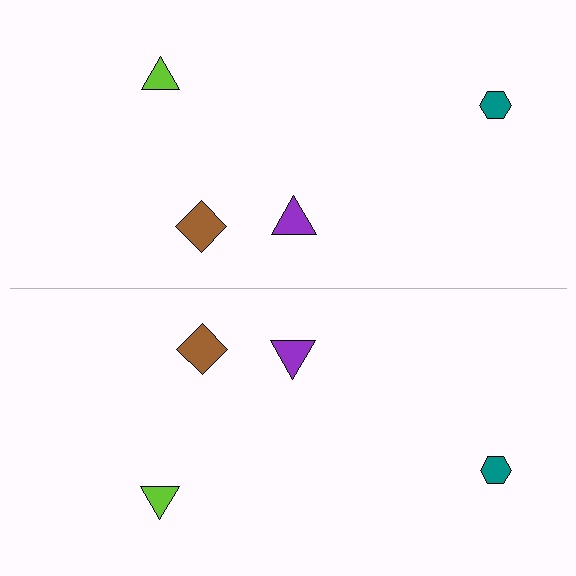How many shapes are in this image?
There are 8 shapes in this image.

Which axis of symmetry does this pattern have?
The pattern has a horizontal axis of symmetry running through the center of the image.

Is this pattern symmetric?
Yes, this pattern has bilateral (reflection) symmetry.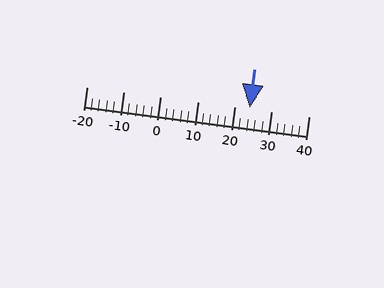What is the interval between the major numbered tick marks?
The major tick marks are spaced 10 units apart.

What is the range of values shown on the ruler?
The ruler shows values from -20 to 40.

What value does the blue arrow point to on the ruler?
The blue arrow points to approximately 24.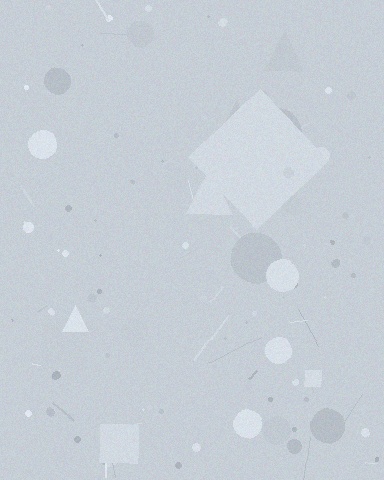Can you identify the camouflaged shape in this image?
The camouflaged shape is a diamond.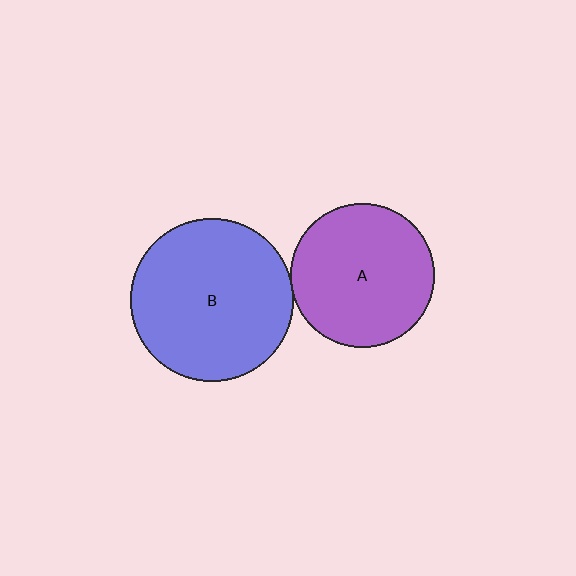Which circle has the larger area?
Circle B (blue).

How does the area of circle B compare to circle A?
Approximately 1.3 times.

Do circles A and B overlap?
Yes.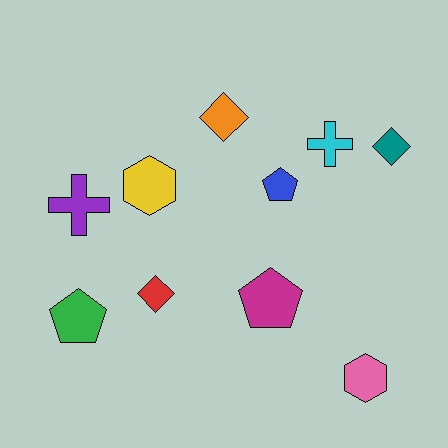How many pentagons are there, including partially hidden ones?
There are 3 pentagons.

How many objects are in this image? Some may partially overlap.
There are 10 objects.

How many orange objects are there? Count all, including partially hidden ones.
There is 1 orange object.